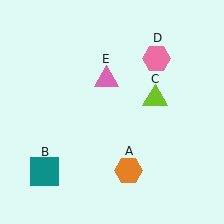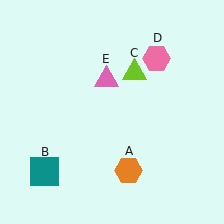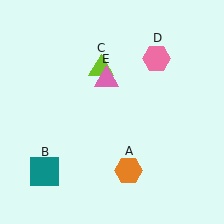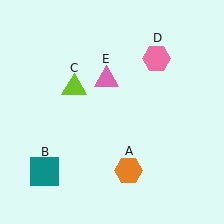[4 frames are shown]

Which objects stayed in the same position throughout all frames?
Orange hexagon (object A) and teal square (object B) and pink hexagon (object D) and pink triangle (object E) remained stationary.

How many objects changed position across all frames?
1 object changed position: lime triangle (object C).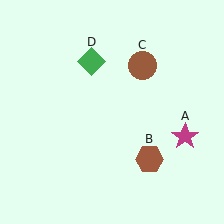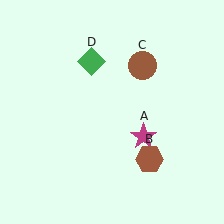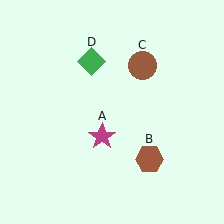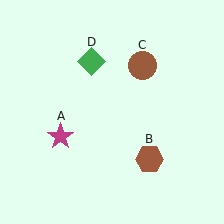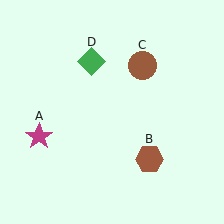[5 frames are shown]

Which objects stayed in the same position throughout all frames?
Brown hexagon (object B) and brown circle (object C) and green diamond (object D) remained stationary.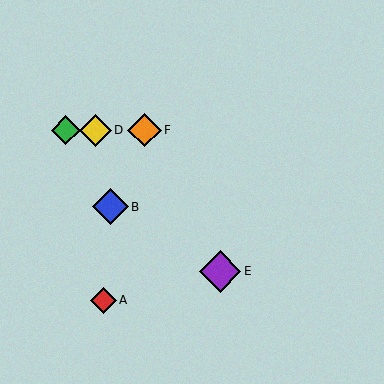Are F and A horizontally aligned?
No, F is at y≈130 and A is at y≈300.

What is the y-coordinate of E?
Object E is at y≈272.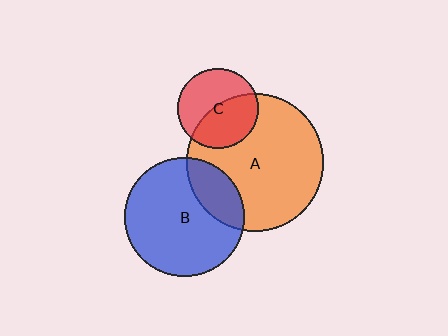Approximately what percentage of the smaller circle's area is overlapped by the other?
Approximately 50%.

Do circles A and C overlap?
Yes.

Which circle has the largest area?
Circle A (orange).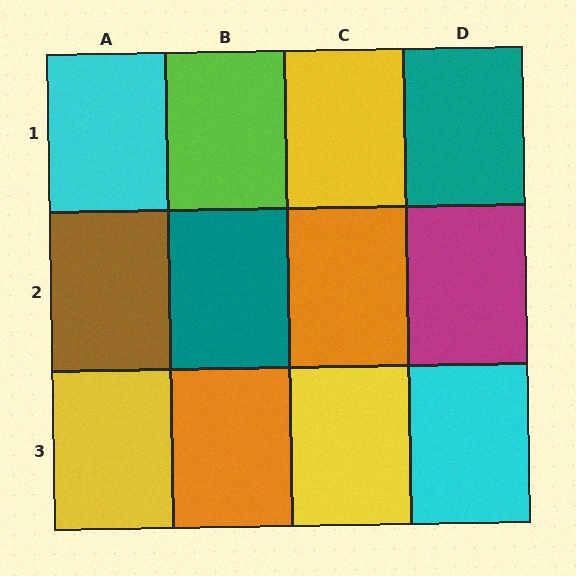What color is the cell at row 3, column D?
Cyan.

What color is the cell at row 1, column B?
Lime.